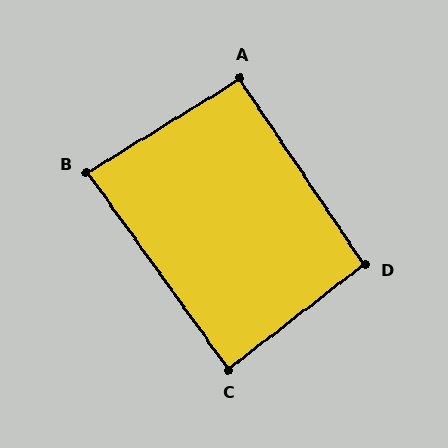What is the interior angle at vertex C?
Approximately 88 degrees (approximately right).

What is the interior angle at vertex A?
Approximately 92 degrees (approximately right).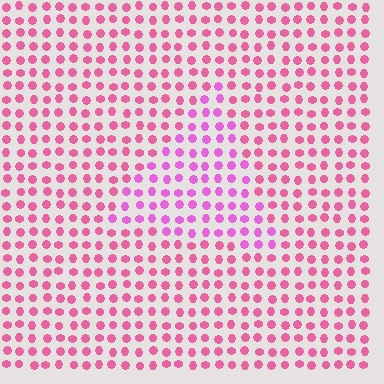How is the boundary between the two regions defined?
The boundary is defined purely by a slight shift in hue (about 27 degrees). Spacing, size, and orientation are identical on both sides.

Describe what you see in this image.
The image is filled with small pink elements in a uniform arrangement. A triangle-shaped region is visible where the elements are tinted to a slightly different hue, forming a subtle color boundary.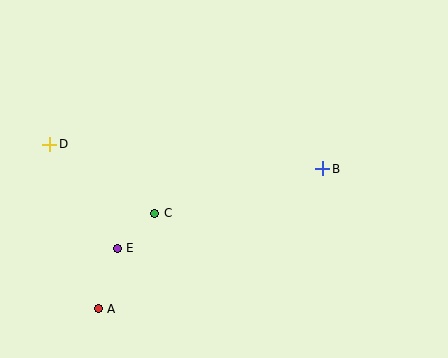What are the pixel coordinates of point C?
Point C is at (155, 213).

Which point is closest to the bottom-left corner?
Point A is closest to the bottom-left corner.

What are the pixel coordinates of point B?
Point B is at (322, 169).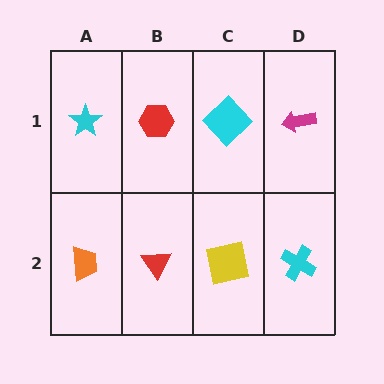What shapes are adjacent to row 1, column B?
A red triangle (row 2, column B), a cyan star (row 1, column A), a cyan diamond (row 1, column C).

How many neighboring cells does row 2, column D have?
2.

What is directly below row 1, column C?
A yellow square.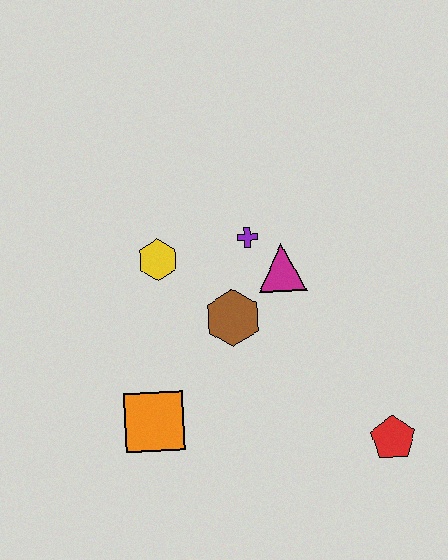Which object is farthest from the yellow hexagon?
The red pentagon is farthest from the yellow hexagon.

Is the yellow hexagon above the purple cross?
No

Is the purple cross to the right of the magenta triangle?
No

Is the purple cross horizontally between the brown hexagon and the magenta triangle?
Yes